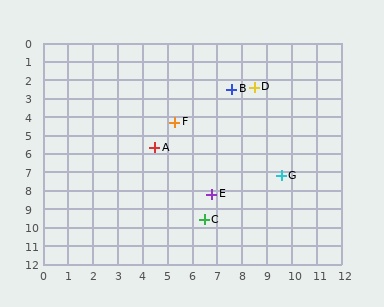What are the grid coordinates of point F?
Point F is at approximately (5.3, 4.3).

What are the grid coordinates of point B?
Point B is at approximately (7.6, 2.5).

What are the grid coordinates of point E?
Point E is at approximately (6.8, 8.2).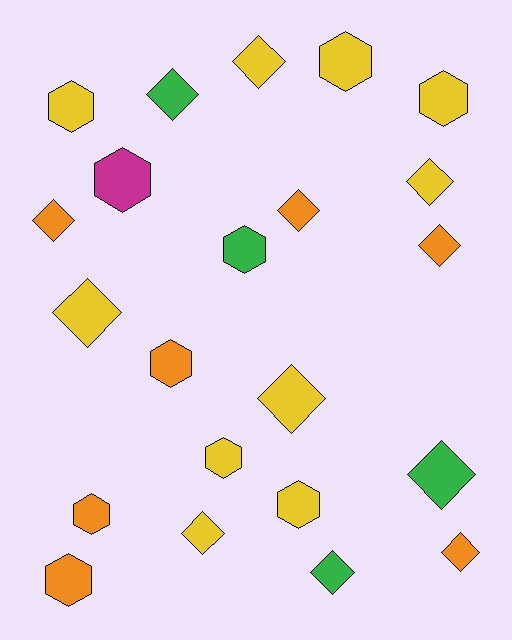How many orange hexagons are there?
There are 3 orange hexagons.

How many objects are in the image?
There are 22 objects.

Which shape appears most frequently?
Diamond, with 12 objects.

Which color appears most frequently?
Yellow, with 10 objects.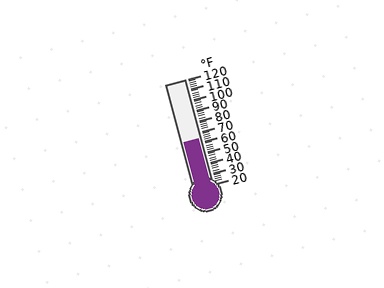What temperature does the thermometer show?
The thermometer shows approximately 64°F.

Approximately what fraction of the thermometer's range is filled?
The thermometer is filled to approximately 45% of its range.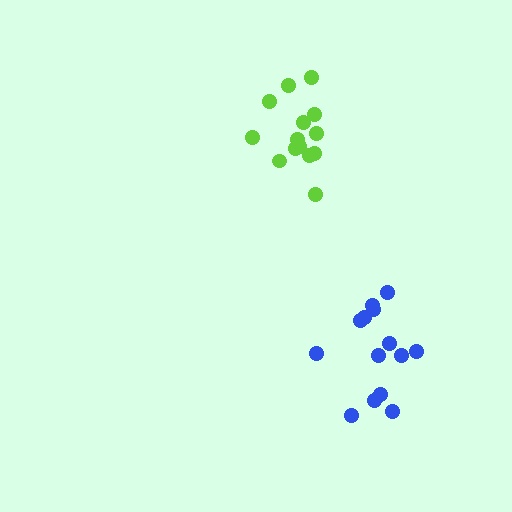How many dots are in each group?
Group 1: 14 dots, Group 2: 14 dots (28 total).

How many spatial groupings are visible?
There are 2 spatial groupings.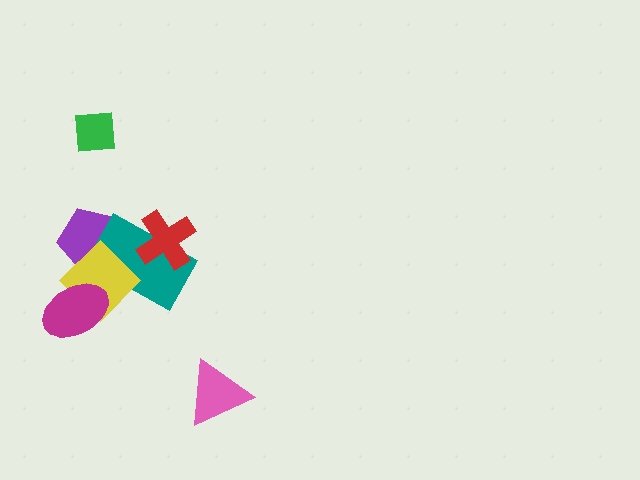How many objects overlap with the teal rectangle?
3 objects overlap with the teal rectangle.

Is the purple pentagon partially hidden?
Yes, it is partially covered by another shape.